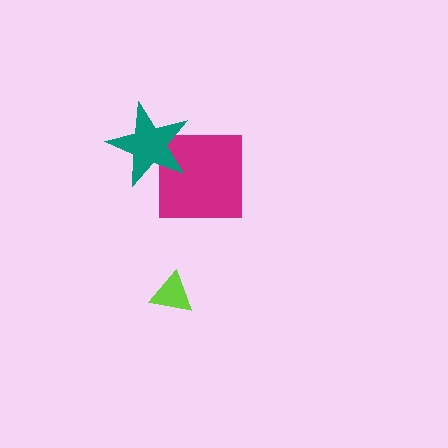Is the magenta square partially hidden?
Yes, it is partially covered by another shape.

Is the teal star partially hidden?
No, no other shape covers it.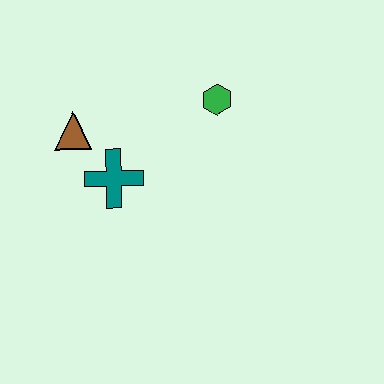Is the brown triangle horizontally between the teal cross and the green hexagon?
No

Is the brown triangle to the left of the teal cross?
Yes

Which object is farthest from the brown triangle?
The green hexagon is farthest from the brown triangle.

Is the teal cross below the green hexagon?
Yes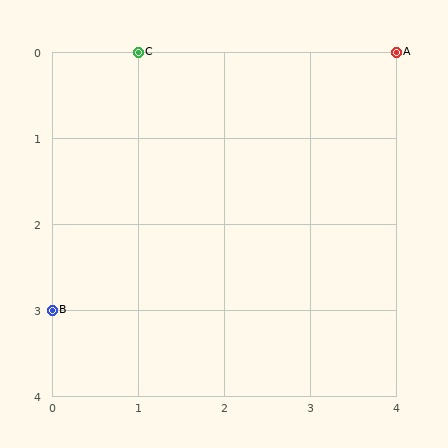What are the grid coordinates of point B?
Point B is at grid coordinates (0, 3).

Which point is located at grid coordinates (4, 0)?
Point A is at (4, 0).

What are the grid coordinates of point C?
Point C is at grid coordinates (1, 0).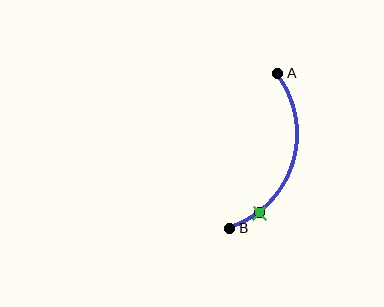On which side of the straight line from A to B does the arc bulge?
The arc bulges to the right of the straight line connecting A and B.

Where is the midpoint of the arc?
The arc midpoint is the point on the curve farthest from the straight line joining A and B. It sits to the right of that line.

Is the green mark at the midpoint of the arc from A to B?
No. The green mark lies on the arc but is closer to endpoint B. The arc midpoint would be at the point on the curve equidistant along the arc from both A and B.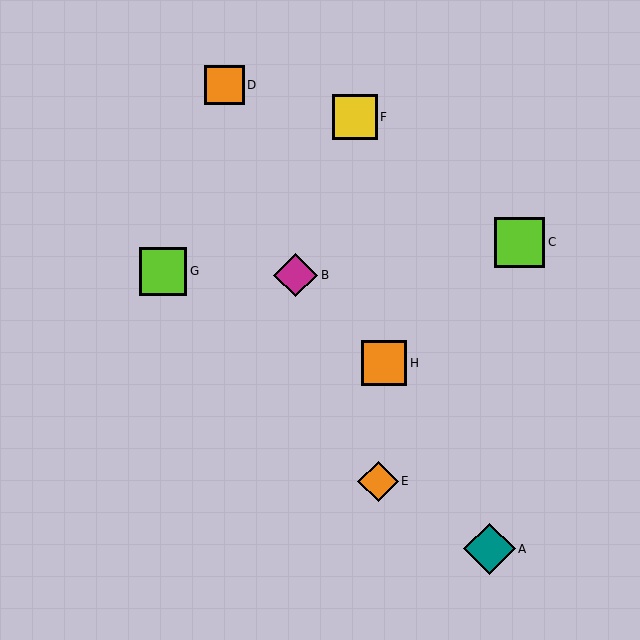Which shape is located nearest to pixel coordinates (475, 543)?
The teal diamond (labeled A) at (489, 549) is nearest to that location.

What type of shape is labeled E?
Shape E is an orange diamond.